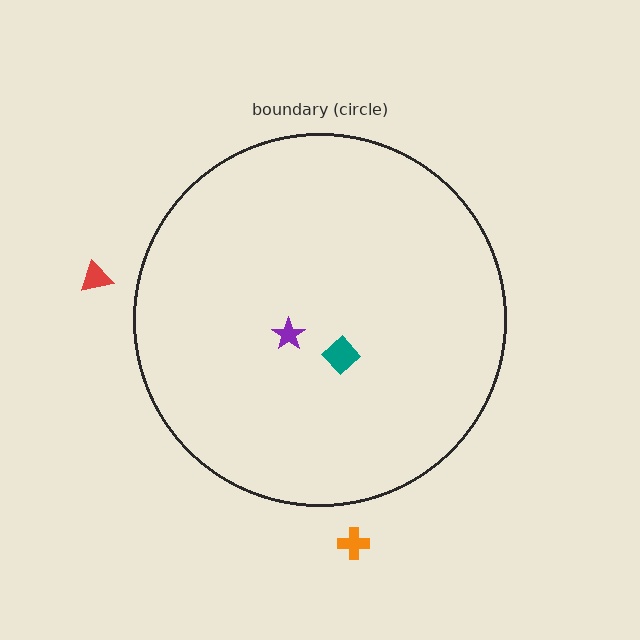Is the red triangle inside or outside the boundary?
Outside.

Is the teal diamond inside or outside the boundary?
Inside.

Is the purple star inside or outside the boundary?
Inside.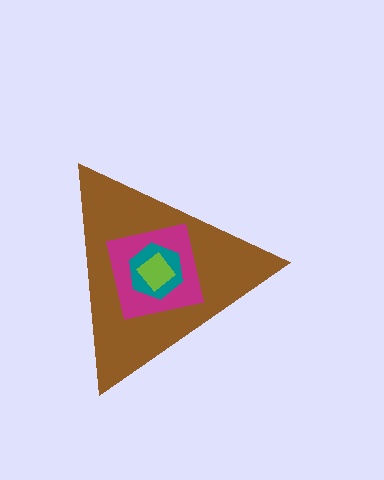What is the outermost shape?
The brown triangle.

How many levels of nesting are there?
4.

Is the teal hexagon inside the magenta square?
Yes.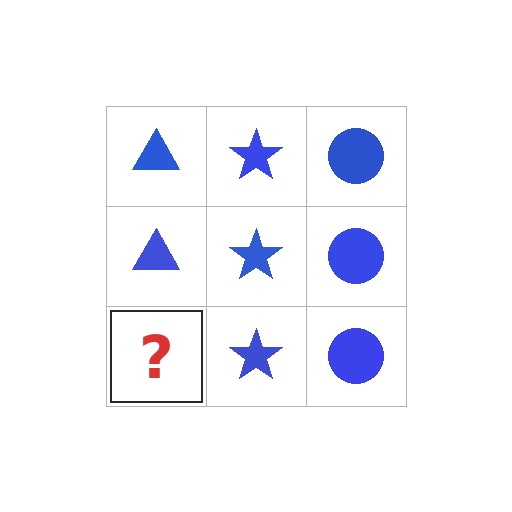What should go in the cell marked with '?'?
The missing cell should contain a blue triangle.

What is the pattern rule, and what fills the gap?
The rule is that each column has a consistent shape. The gap should be filled with a blue triangle.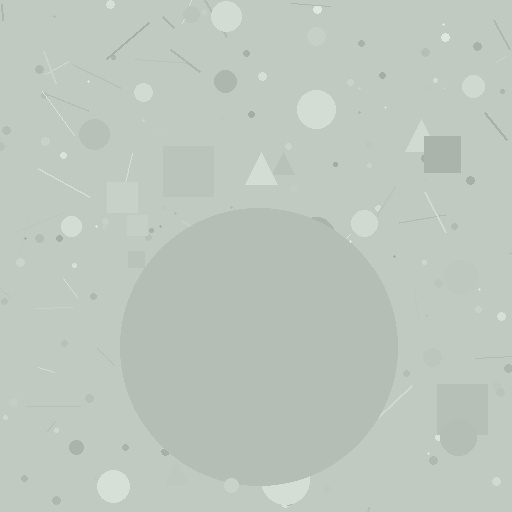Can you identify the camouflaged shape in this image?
The camouflaged shape is a circle.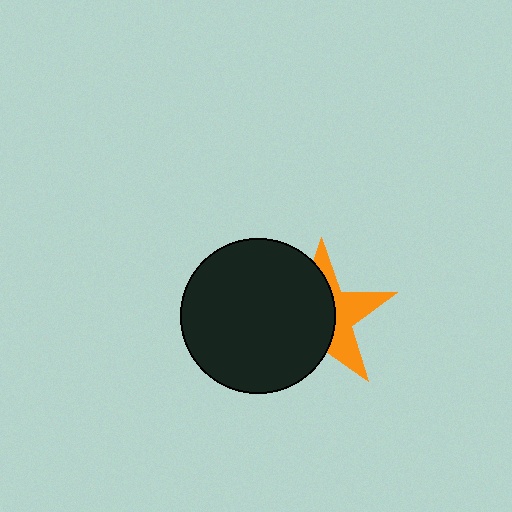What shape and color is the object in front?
The object in front is a black circle.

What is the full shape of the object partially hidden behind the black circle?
The partially hidden object is an orange star.